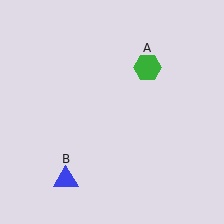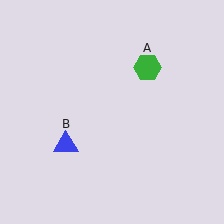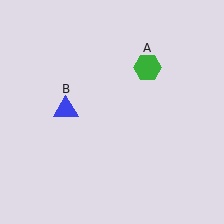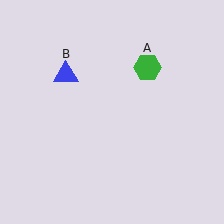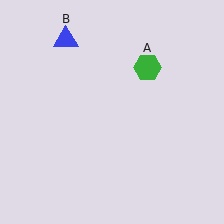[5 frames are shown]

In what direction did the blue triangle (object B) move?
The blue triangle (object B) moved up.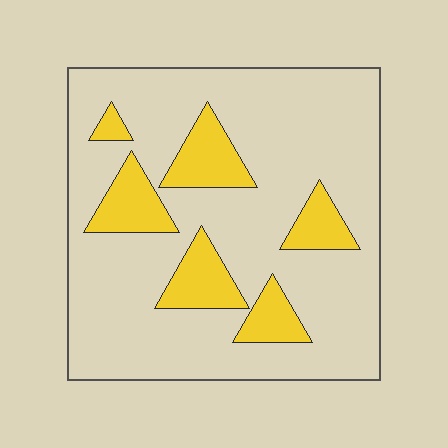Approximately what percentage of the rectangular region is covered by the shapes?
Approximately 20%.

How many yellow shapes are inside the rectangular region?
6.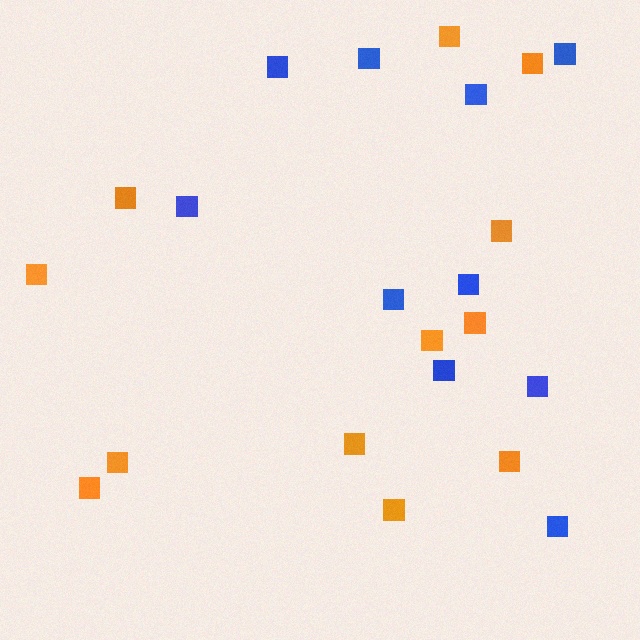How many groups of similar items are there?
There are 2 groups: one group of orange squares (12) and one group of blue squares (10).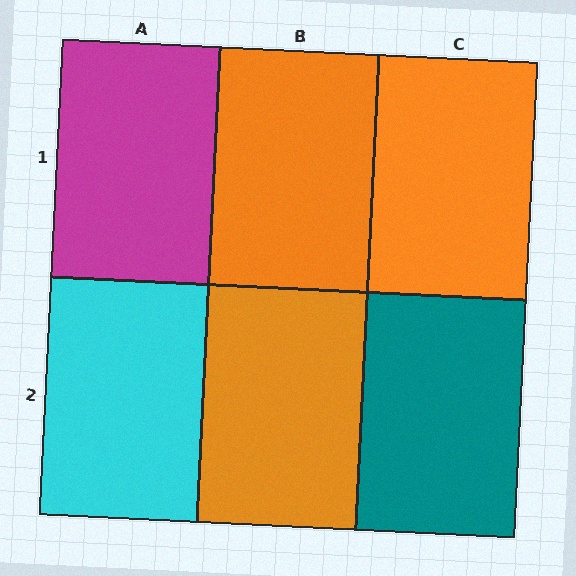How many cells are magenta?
1 cell is magenta.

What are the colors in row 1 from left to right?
Magenta, orange, orange.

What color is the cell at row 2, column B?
Orange.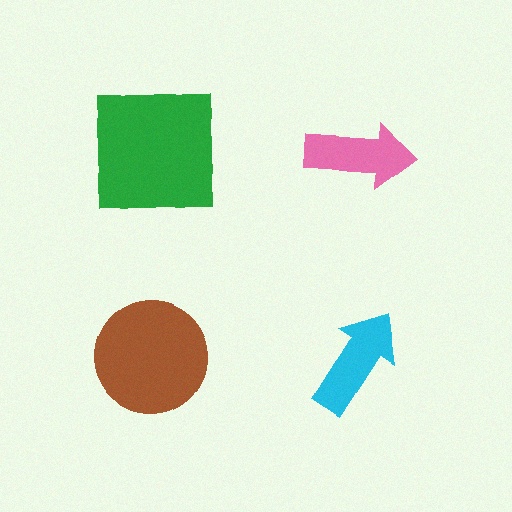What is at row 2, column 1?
A brown circle.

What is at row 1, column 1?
A green square.